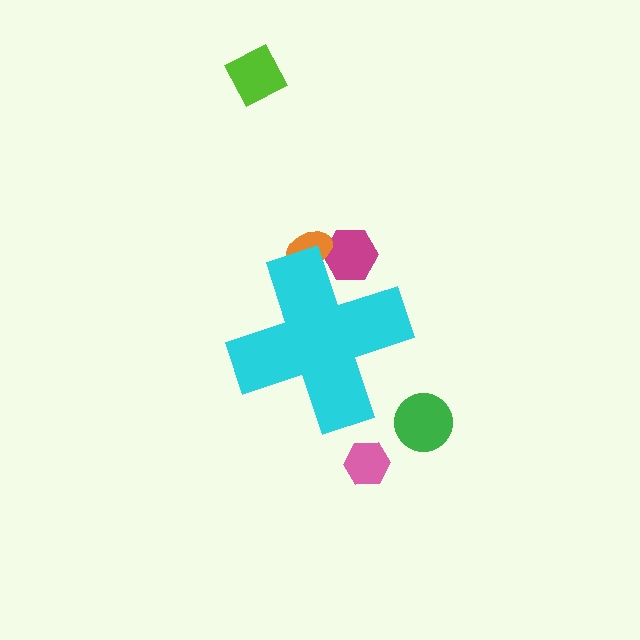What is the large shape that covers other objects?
A cyan cross.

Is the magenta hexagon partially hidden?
Yes, the magenta hexagon is partially hidden behind the cyan cross.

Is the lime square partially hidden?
No, the lime square is fully visible.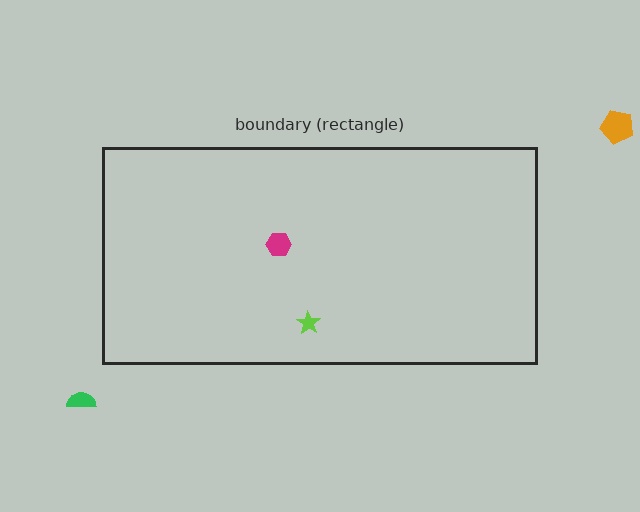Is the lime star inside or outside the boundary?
Inside.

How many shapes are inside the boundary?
2 inside, 2 outside.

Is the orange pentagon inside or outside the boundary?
Outside.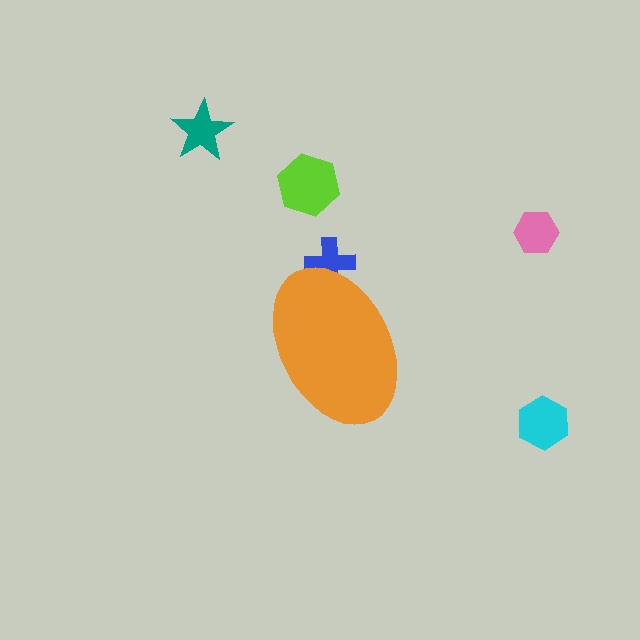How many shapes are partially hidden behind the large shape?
1 shape is partially hidden.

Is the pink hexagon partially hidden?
No, the pink hexagon is fully visible.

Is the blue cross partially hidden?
Yes, the blue cross is partially hidden behind the orange ellipse.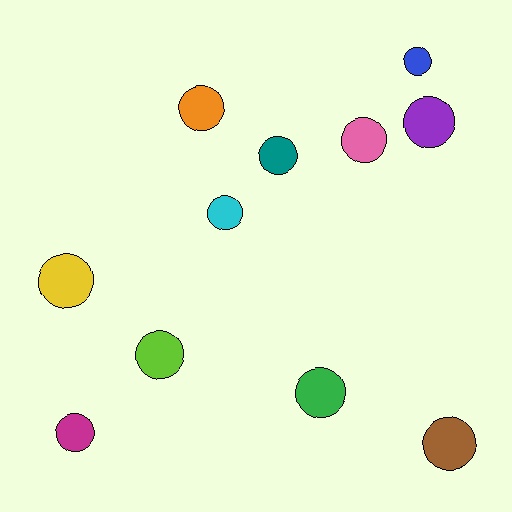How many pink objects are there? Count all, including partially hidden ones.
There is 1 pink object.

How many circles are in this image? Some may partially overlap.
There are 11 circles.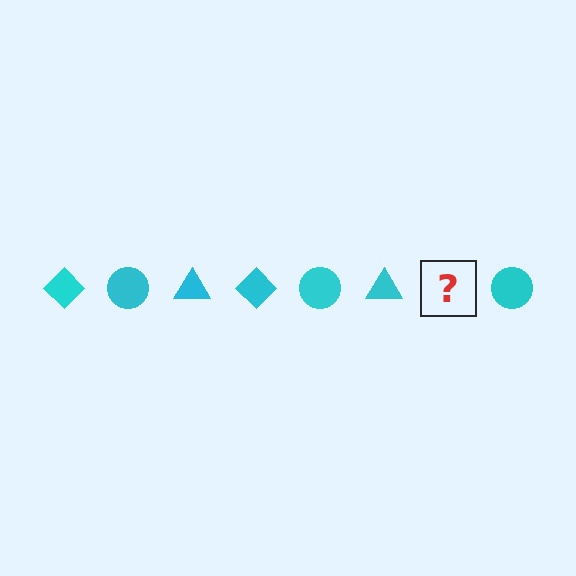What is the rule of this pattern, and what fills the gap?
The rule is that the pattern cycles through diamond, circle, triangle shapes in cyan. The gap should be filled with a cyan diamond.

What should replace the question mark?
The question mark should be replaced with a cyan diamond.